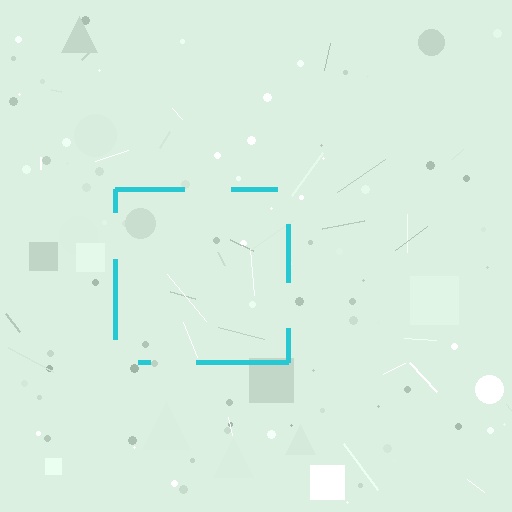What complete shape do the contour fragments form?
The contour fragments form a square.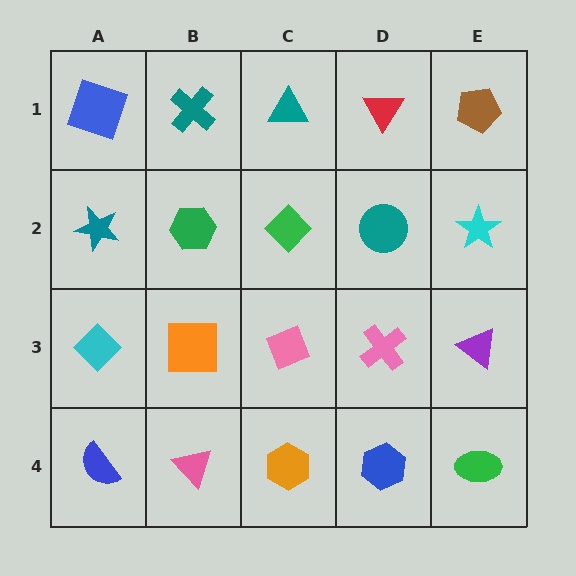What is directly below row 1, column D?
A teal circle.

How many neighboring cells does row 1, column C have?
3.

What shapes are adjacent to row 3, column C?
A green diamond (row 2, column C), an orange hexagon (row 4, column C), an orange square (row 3, column B), a pink cross (row 3, column D).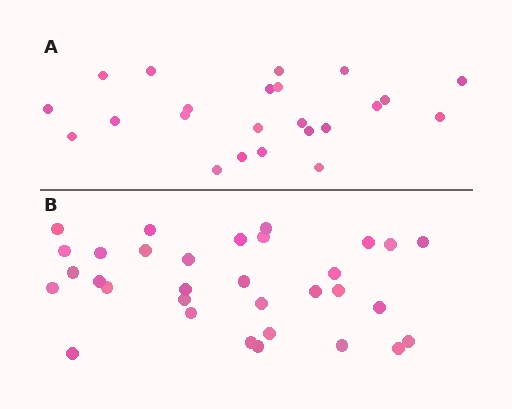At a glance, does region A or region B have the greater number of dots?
Region B (the bottom region) has more dots.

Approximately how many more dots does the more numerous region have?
Region B has roughly 8 or so more dots than region A.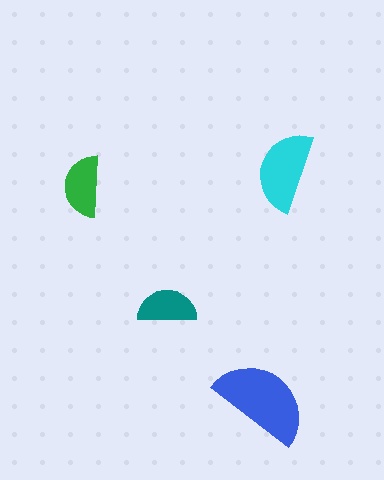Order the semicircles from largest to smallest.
the blue one, the cyan one, the green one, the teal one.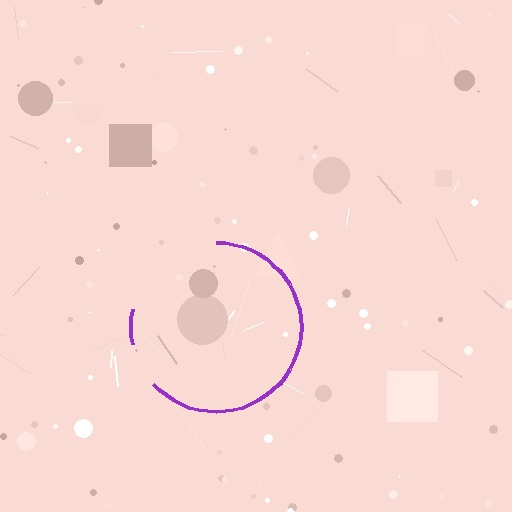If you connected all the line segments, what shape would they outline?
They would outline a circle.